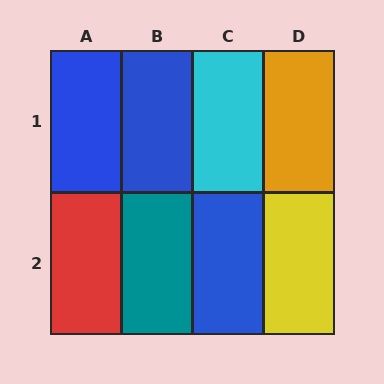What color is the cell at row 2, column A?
Red.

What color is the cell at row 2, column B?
Teal.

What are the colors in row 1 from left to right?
Blue, blue, cyan, orange.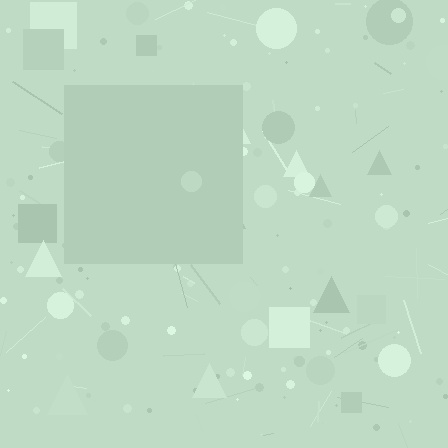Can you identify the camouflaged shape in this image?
The camouflaged shape is a square.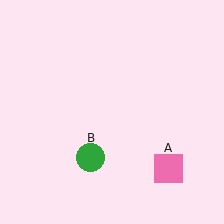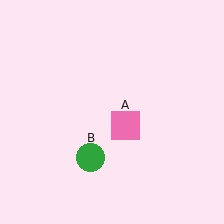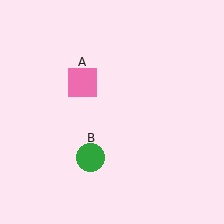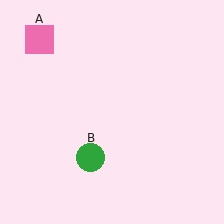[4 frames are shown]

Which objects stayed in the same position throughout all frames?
Green circle (object B) remained stationary.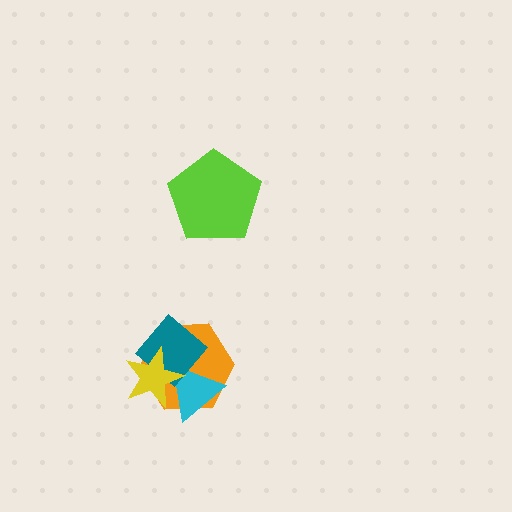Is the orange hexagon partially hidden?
Yes, it is partially covered by another shape.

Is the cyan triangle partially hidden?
Yes, it is partially covered by another shape.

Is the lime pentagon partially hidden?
No, no other shape covers it.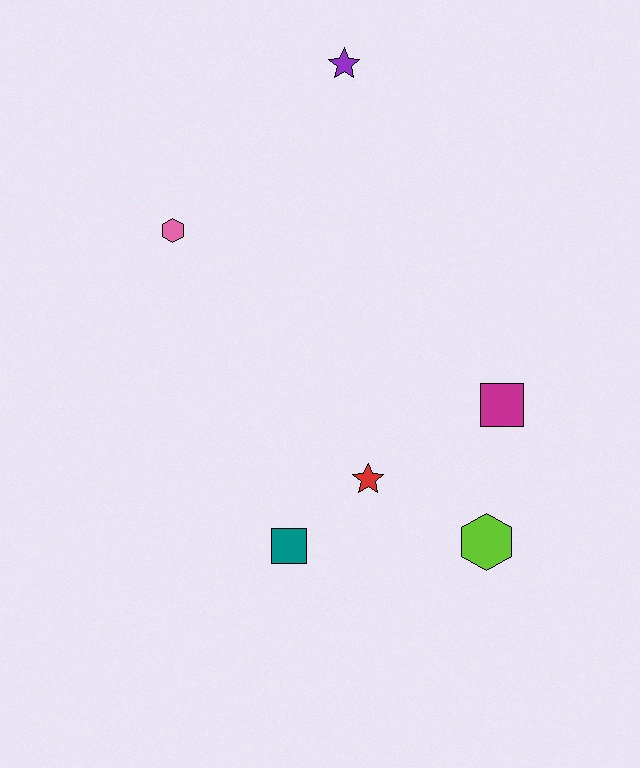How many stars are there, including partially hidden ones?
There are 2 stars.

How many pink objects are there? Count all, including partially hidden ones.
There is 1 pink object.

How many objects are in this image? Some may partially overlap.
There are 6 objects.